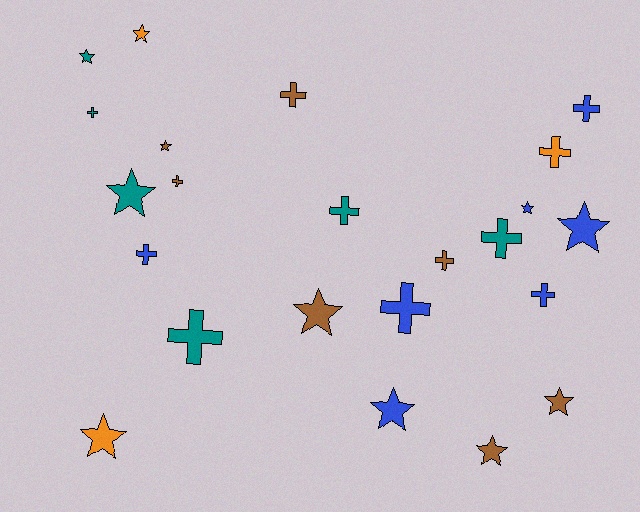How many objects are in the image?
There are 23 objects.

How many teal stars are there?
There are 2 teal stars.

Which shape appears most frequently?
Cross, with 12 objects.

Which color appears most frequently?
Blue, with 7 objects.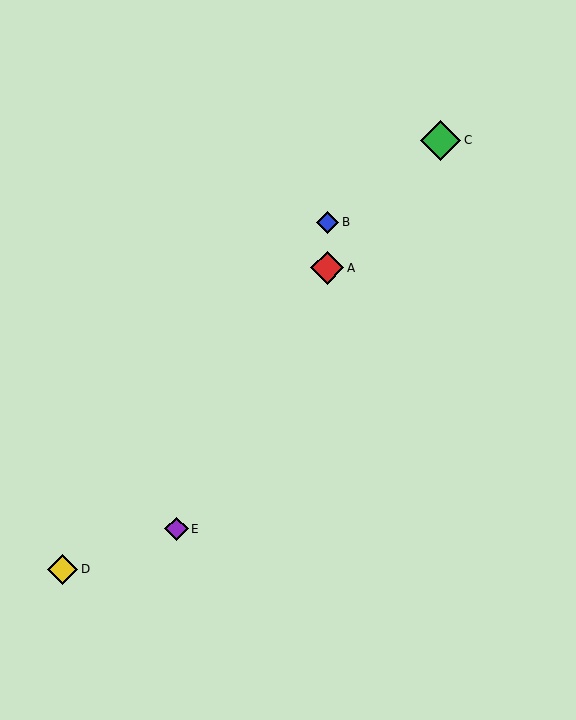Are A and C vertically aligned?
No, A is at x≈327 and C is at x≈441.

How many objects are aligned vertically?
2 objects (A, B) are aligned vertically.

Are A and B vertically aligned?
Yes, both are at x≈327.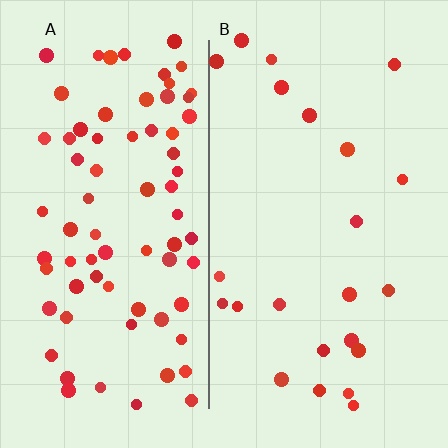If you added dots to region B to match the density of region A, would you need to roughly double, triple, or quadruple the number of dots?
Approximately triple.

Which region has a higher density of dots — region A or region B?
A (the left).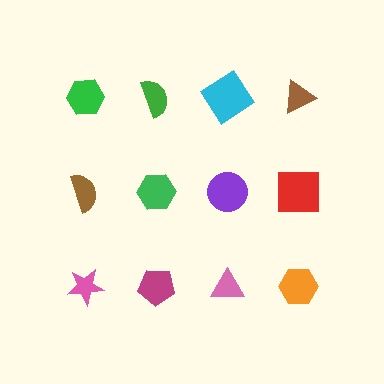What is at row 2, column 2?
A green hexagon.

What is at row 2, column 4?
A red square.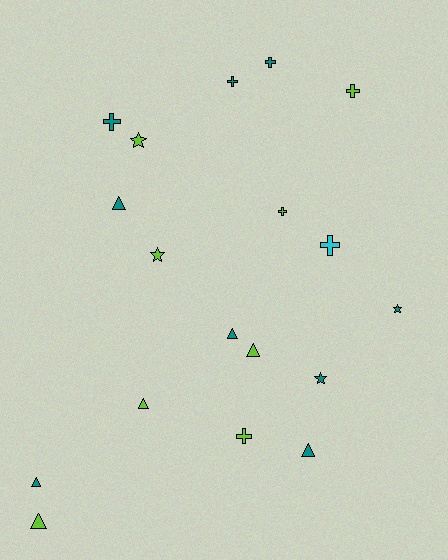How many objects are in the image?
There are 18 objects.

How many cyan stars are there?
There are no cyan stars.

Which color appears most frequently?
Teal, with 9 objects.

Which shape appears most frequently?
Cross, with 7 objects.